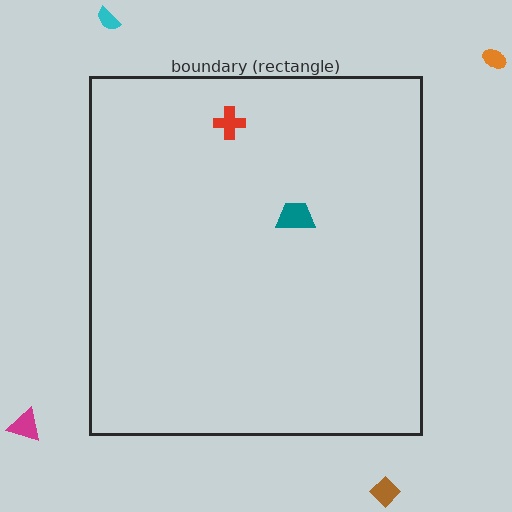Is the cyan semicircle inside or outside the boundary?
Outside.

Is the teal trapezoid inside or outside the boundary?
Inside.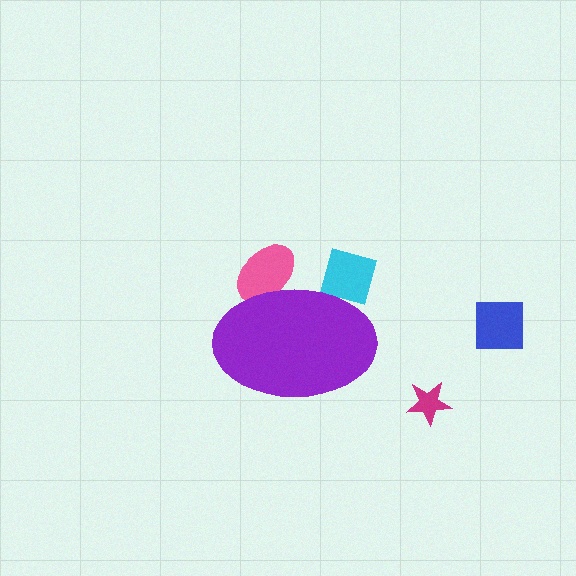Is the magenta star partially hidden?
No, the magenta star is fully visible.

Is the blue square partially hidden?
No, the blue square is fully visible.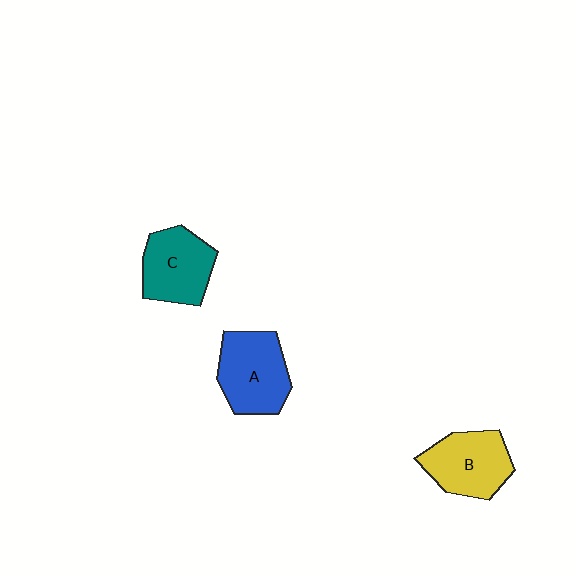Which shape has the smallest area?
Shape C (teal).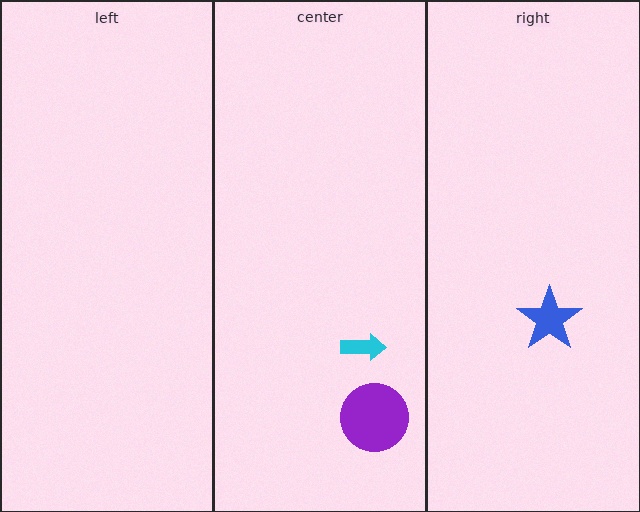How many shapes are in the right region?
1.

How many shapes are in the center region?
2.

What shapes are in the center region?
The purple circle, the cyan arrow.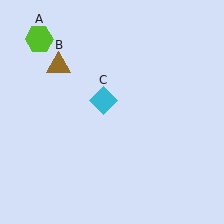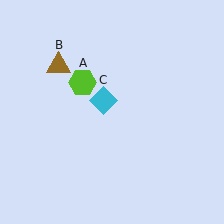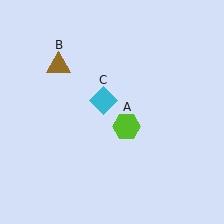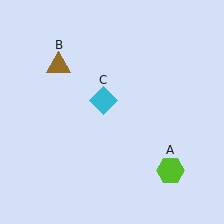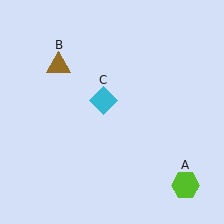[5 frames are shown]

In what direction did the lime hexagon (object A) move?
The lime hexagon (object A) moved down and to the right.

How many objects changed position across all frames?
1 object changed position: lime hexagon (object A).